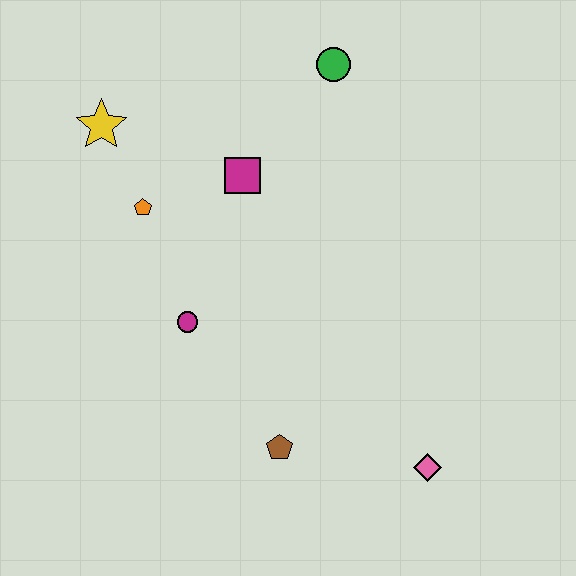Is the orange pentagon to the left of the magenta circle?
Yes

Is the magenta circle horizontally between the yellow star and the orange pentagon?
No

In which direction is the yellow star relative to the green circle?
The yellow star is to the left of the green circle.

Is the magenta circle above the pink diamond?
Yes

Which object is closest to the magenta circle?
The orange pentagon is closest to the magenta circle.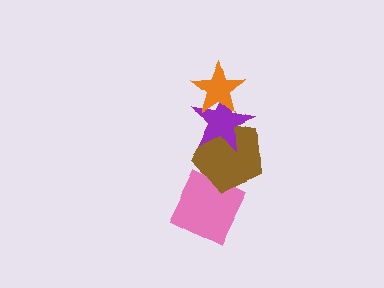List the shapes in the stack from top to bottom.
From top to bottom: the orange star, the purple star, the brown pentagon, the pink diamond.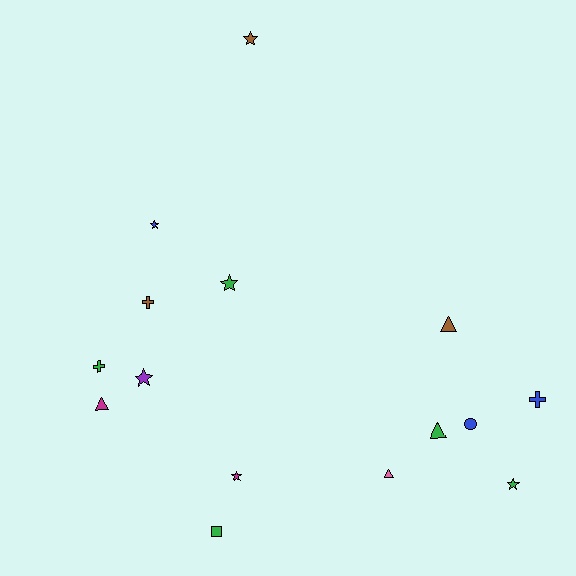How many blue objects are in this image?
There are 3 blue objects.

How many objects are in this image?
There are 15 objects.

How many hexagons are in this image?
There are no hexagons.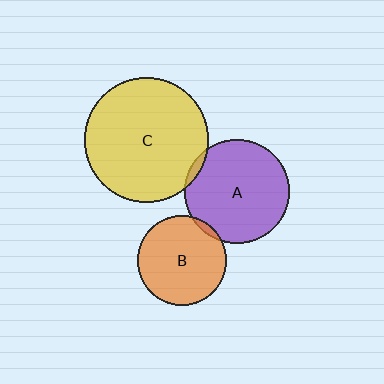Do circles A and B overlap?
Yes.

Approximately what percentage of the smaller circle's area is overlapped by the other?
Approximately 5%.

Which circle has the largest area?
Circle C (yellow).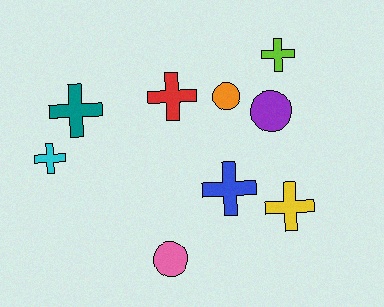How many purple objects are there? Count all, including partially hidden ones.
There is 1 purple object.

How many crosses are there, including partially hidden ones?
There are 6 crosses.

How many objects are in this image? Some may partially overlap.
There are 9 objects.